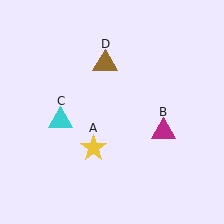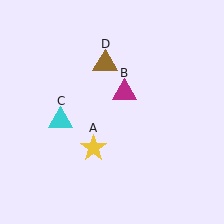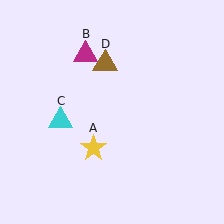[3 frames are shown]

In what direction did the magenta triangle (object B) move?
The magenta triangle (object B) moved up and to the left.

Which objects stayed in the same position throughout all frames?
Yellow star (object A) and cyan triangle (object C) and brown triangle (object D) remained stationary.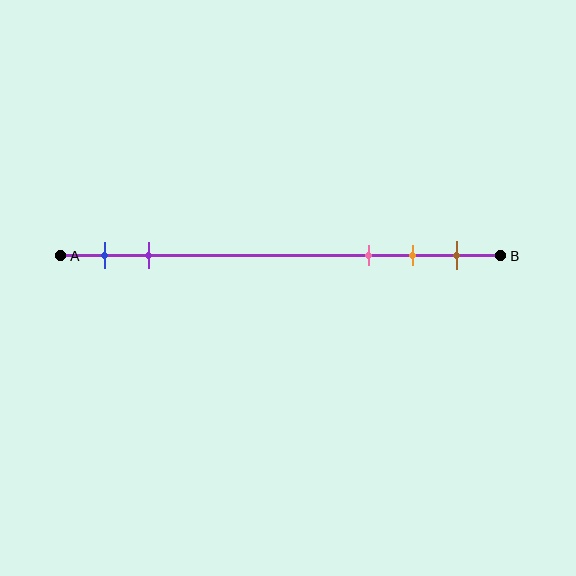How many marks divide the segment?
There are 5 marks dividing the segment.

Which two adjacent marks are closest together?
The orange and brown marks are the closest adjacent pair.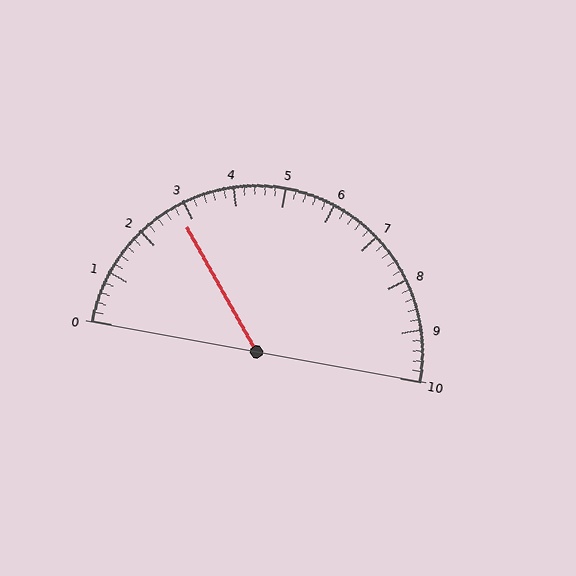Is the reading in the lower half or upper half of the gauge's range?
The reading is in the lower half of the range (0 to 10).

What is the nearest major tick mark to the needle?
The nearest major tick mark is 3.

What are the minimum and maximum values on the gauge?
The gauge ranges from 0 to 10.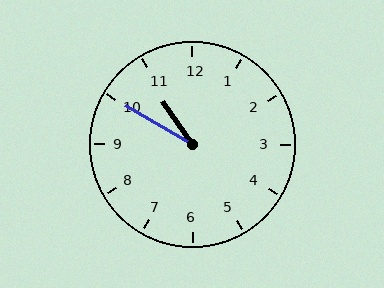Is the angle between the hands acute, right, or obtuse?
It is acute.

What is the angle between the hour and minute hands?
Approximately 25 degrees.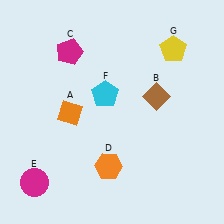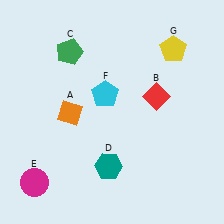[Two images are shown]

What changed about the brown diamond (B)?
In Image 1, B is brown. In Image 2, it changed to red.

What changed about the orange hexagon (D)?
In Image 1, D is orange. In Image 2, it changed to teal.